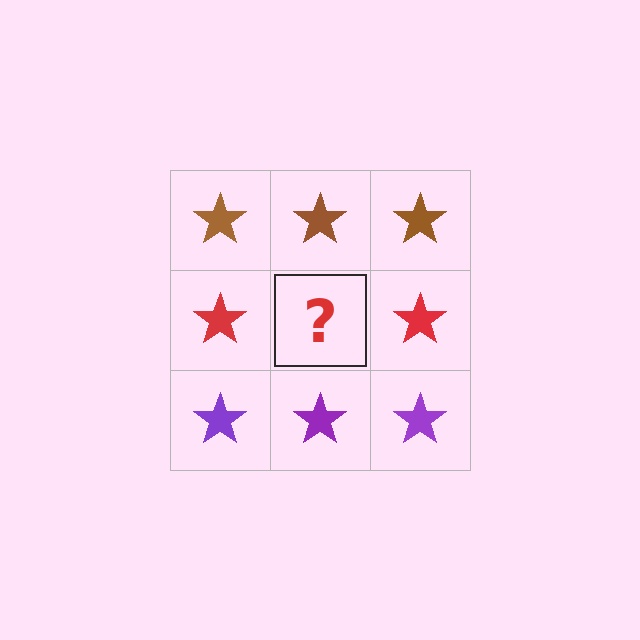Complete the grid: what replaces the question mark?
The question mark should be replaced with a red star.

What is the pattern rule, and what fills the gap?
The rule is that each row has a consistent color. The gap should be filled with a red star.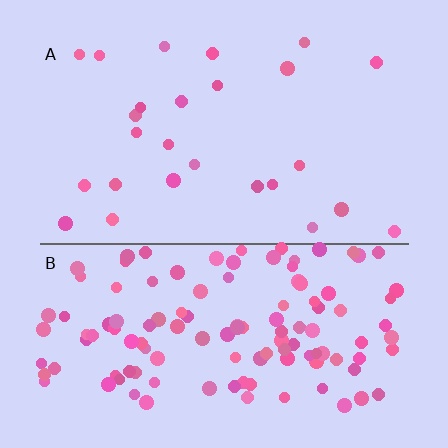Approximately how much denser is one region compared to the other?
Approximately 4.9× — region B over region A.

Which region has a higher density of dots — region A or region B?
B (the bottom).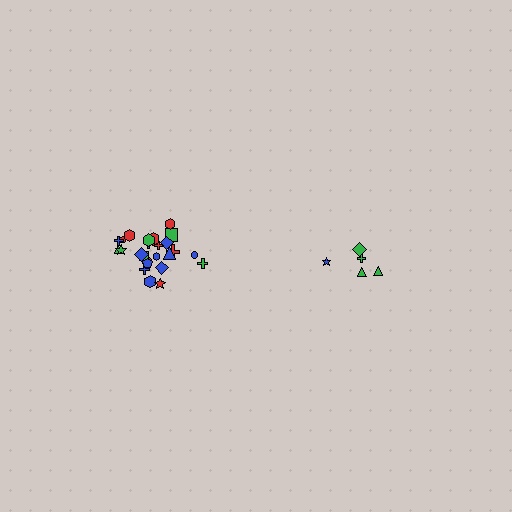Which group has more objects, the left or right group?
The left group.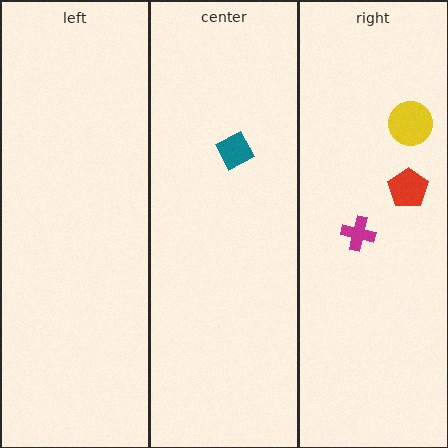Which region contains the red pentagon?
The right region.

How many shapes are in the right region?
3.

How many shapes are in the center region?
1.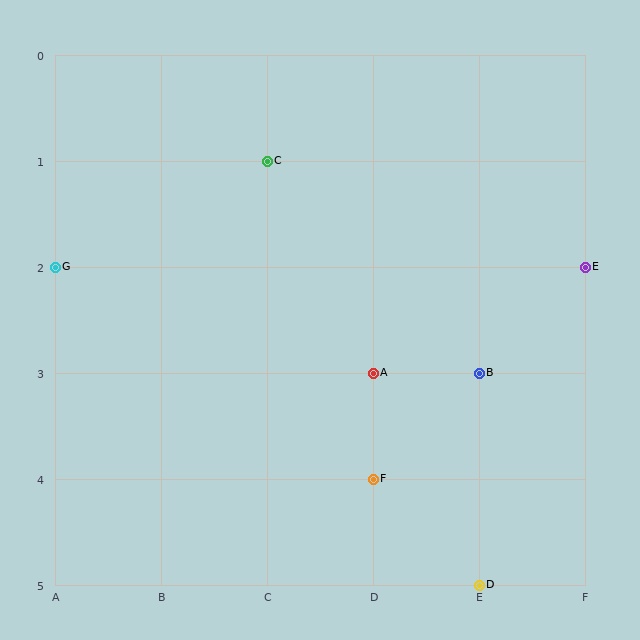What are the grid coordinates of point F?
Point F is at grid coordinates (D, 4).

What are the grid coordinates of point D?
Point D is at grid coordinates (E, 5).